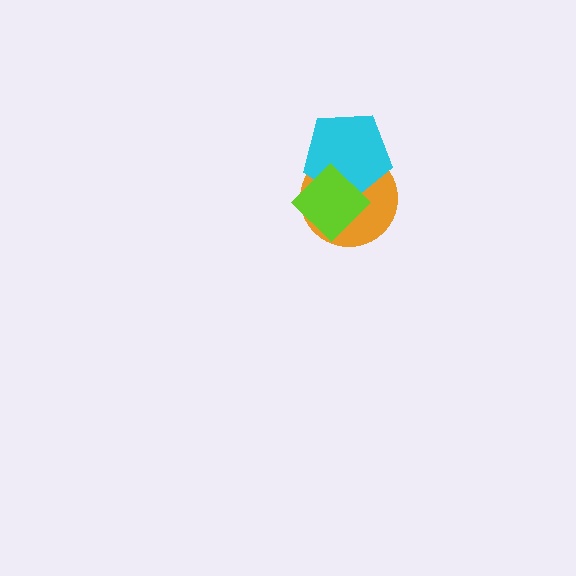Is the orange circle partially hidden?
Yes, it is partially covered by another shape.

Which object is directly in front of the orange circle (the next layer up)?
The cyan pentagon is directly in front of the orange circle.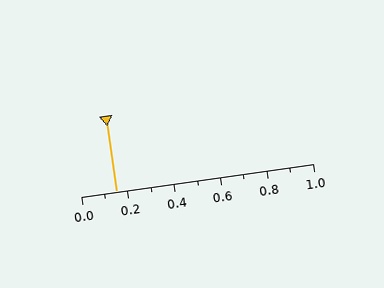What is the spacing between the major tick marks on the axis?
The major ticks are spaced 0.2 apart.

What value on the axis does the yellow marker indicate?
The marker indicates approximately 0.15.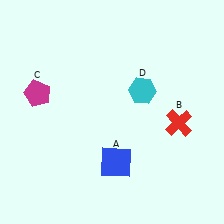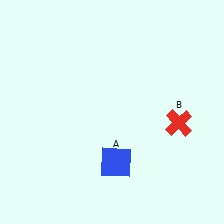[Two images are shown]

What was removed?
The magenta pentagon (C), the cyan hexagon (D) were removed in Image 2.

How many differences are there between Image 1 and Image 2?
There are 2 differences between the two images.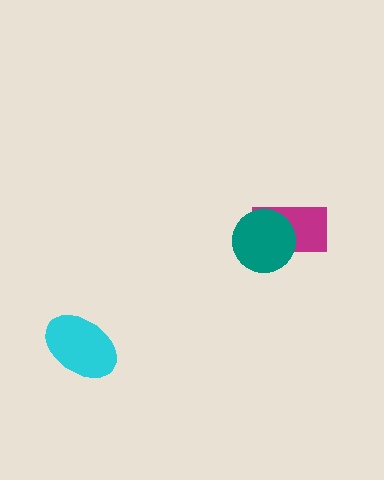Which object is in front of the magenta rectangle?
The teal circle is in front of the magenta rectangle.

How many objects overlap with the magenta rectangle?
1 object overlaps with the magenta rectangle.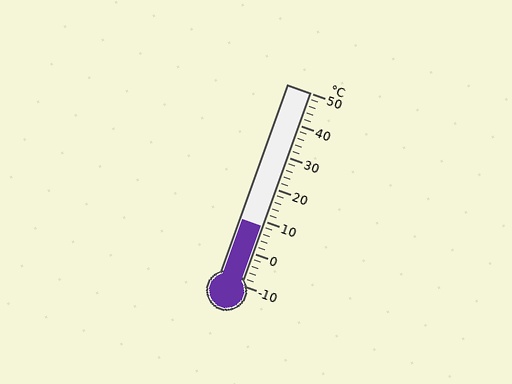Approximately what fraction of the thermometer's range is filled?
The thermometer is filled to approximately 30% of its range.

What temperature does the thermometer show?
The thermometer shows approximately 8°C.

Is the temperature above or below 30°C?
The temperature is below 30°C.